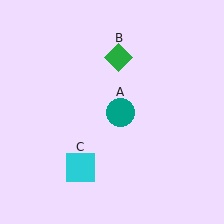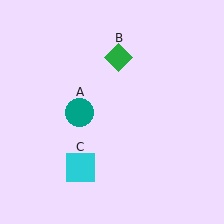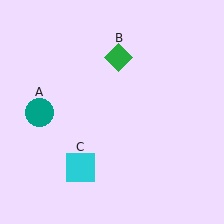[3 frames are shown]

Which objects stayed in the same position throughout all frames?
Green diamond (object B) and cyan square (object C) remained stationary.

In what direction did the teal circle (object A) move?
The teal circle (object A) moved left.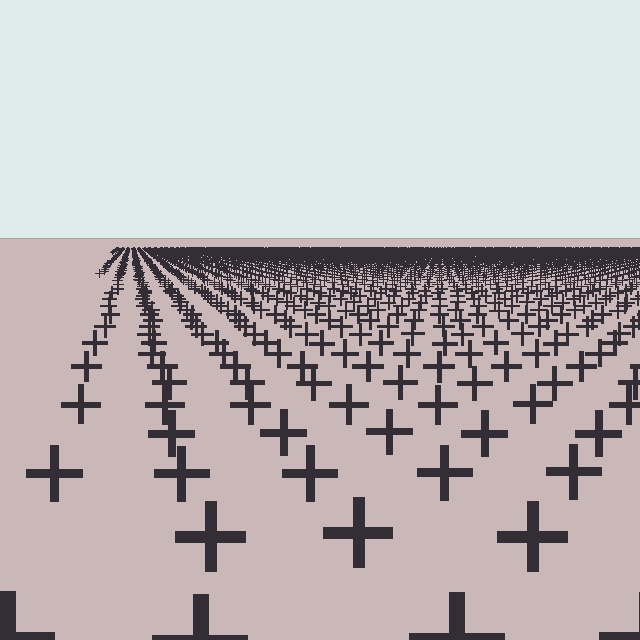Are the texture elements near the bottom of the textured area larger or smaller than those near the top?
Larger. Near the bottom, elements are closer to the viewer and appear at a bigger on-screen size.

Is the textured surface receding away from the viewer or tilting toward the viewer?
The surface is receding away from the viewer. Texture elements get smaller and denser toward the top.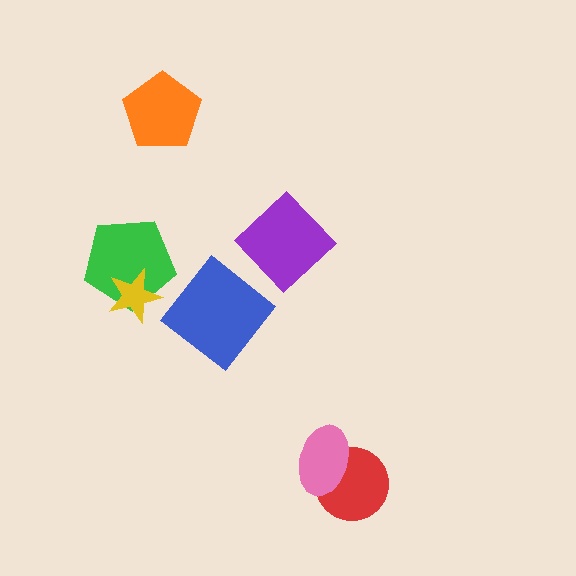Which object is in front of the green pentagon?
The yellow star is in front of the green pentagon.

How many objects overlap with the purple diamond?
0 objects overlap with the purple diamond.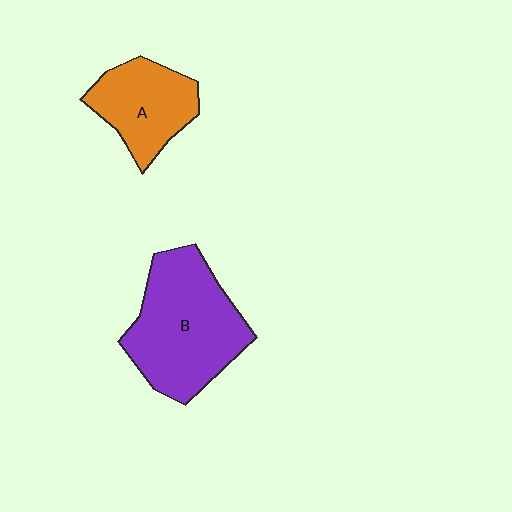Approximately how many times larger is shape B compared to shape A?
Approximately 1.6 times.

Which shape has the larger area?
Shape B (purple).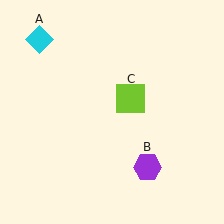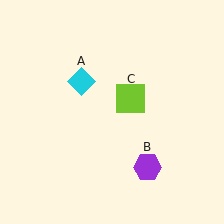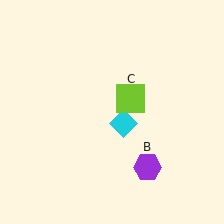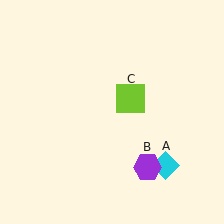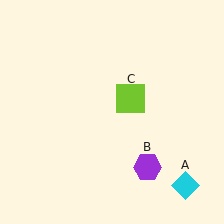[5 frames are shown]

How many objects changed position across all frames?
1 object changed position: cyan diamond (object A).